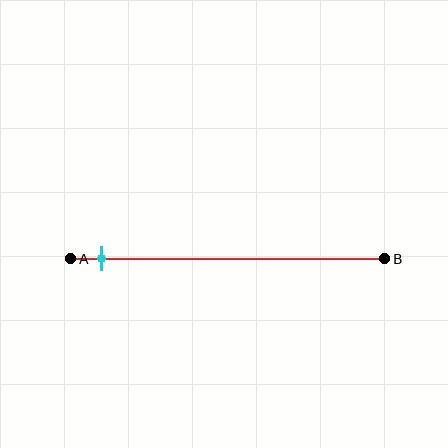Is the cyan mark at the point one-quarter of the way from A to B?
No, the mark is at about 10% from A, not at the 25% one-quarter point.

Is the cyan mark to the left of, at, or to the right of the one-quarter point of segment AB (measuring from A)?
The cyan mark is to the left of the one-quarter point of segment AB.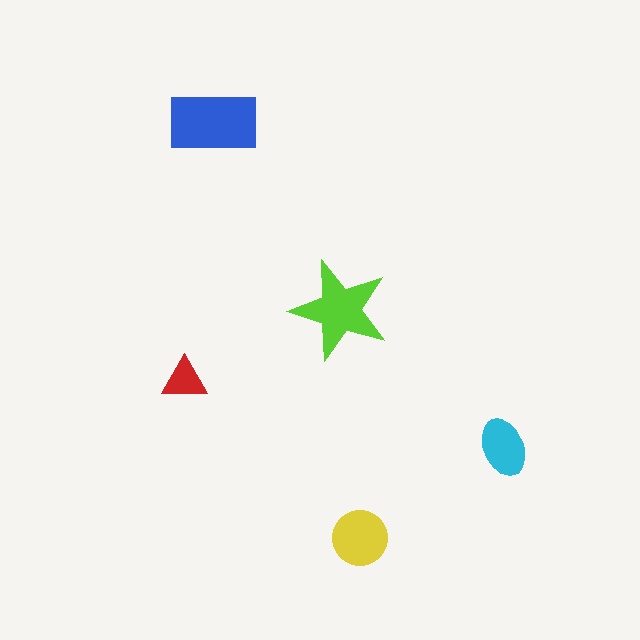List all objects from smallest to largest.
The red triangle, the cyan ellipse, the yellow circle, the lime star, the blue rectangle.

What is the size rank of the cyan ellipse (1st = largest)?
4th.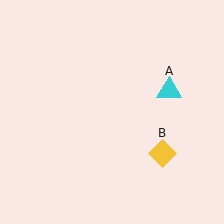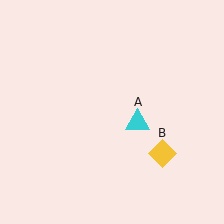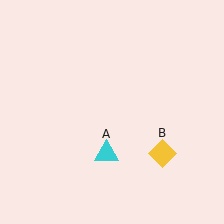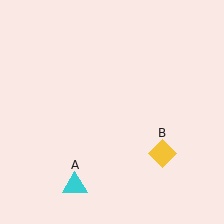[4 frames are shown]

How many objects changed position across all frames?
1 object changed position: cyan triangle (object A).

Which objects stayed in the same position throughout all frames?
Yellow diamond (object B) remained stationary.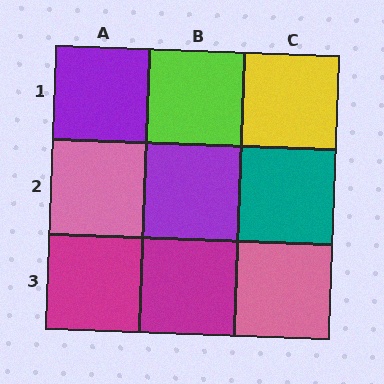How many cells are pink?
2 cells are pink.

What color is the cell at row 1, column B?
Lime.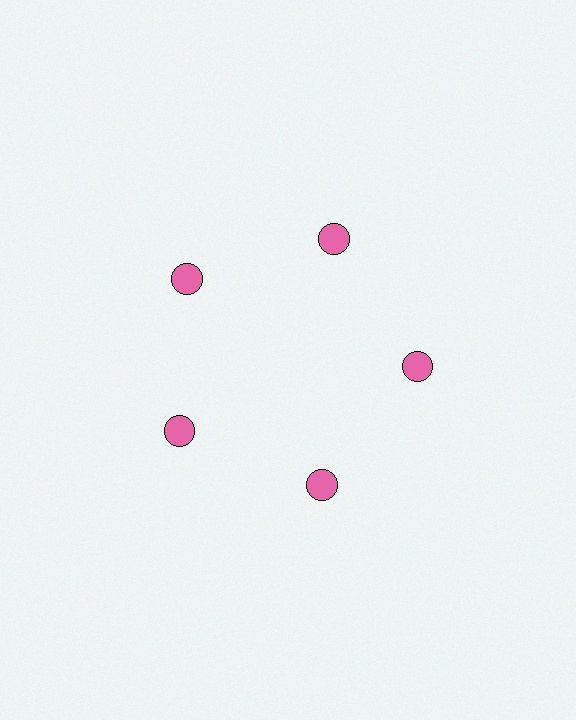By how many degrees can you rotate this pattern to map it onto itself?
The pattern maps onto itself every 72 degrees of rotation.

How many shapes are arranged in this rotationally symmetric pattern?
There are 5 shapes, arranged in 5 groups of 1.